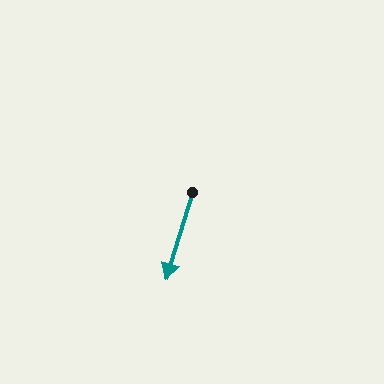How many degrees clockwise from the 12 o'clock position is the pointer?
Approximately 197 degrees.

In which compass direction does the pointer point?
South.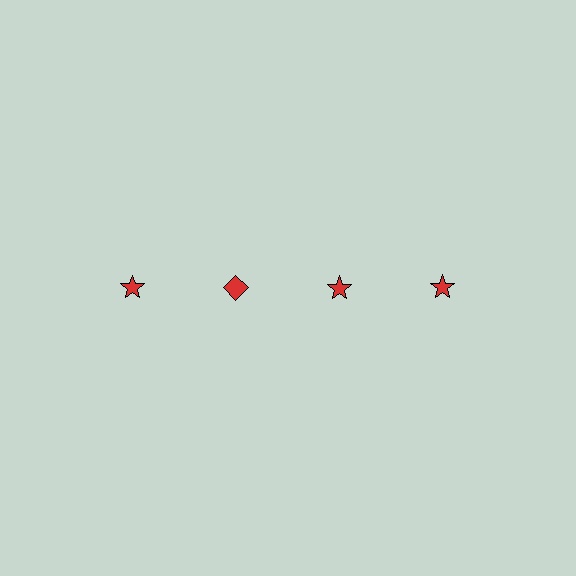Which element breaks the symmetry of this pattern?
The red diamond in the top row, second from left column breaks the symmetry. All other shapes are red stars.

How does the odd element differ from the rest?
It has a different shape: diamond instead of star.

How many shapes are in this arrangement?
There are 4 shapes arranged in a grid pattern.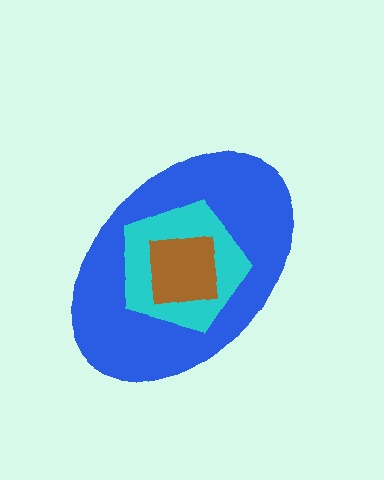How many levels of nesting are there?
3.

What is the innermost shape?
The brown square.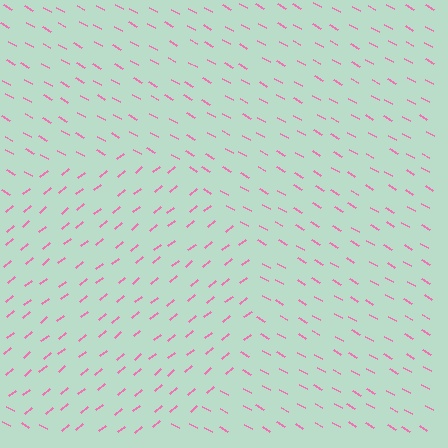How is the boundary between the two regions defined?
The boundary is defined purely by a change in line orientation (approximately 69 degrees difference). All lines are the same color and thickness.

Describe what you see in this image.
The image is filled with small pink line segments. A circle region in the image has lines oriented differently from the surrounding lines, creating a visible texture boundary.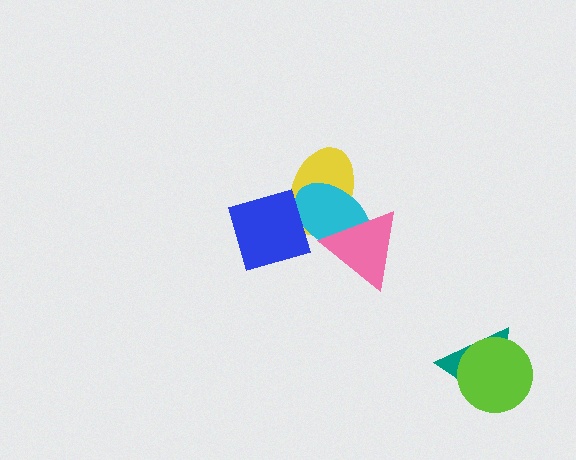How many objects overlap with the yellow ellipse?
3 objects overlap with the yellow ellipse.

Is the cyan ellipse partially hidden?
Yes, it is partially covered by another shape.